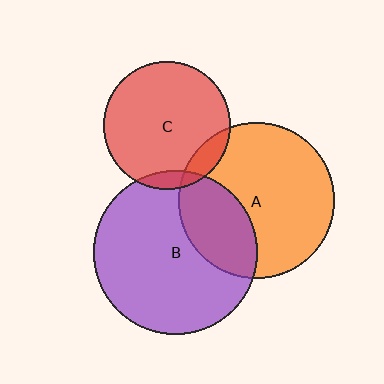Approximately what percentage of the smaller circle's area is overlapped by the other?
Approximately 5%.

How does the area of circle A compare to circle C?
Approximately 1.5 times.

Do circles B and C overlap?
Yes.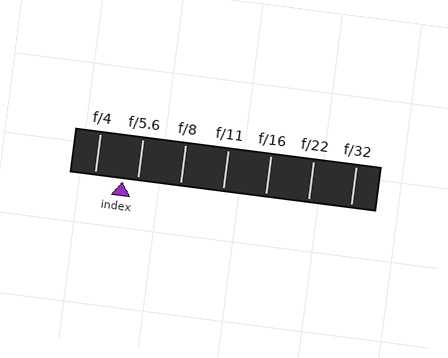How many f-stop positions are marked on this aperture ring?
There are 7 f-stop positions marked.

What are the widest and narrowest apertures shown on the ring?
The widest aperture shown is f/4 and the narrowest is f/32.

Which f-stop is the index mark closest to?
The index mark is closest to f/5.6.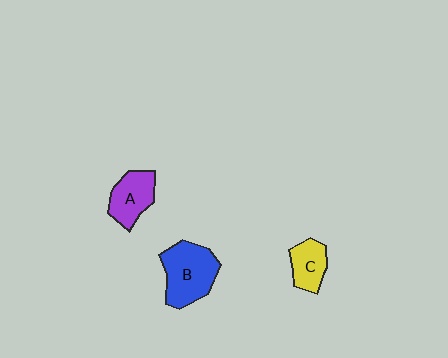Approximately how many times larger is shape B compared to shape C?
Approximately 1.8 times.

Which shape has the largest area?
Shape B (blue).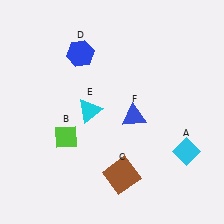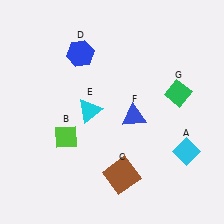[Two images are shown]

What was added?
A green diamond (G) was added in Image 2.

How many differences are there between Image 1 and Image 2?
There is 1 difference between the two images.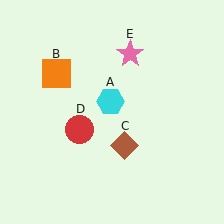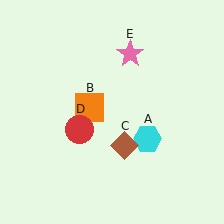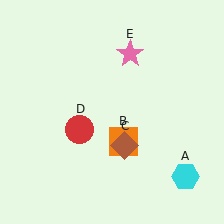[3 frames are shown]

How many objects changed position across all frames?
2 objects changed position: cyan hexagon (object A), orange square (object B).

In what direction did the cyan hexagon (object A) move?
The cyan hexagon (object A) moved down and to the right.